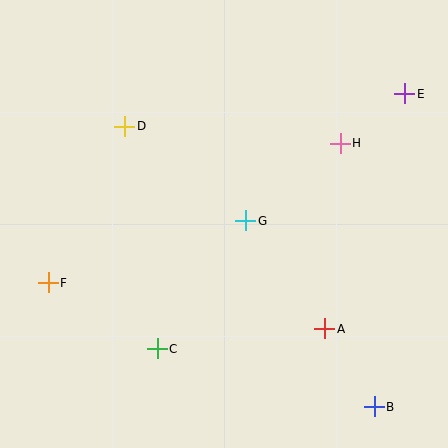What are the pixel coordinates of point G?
Point G is at (246, 221).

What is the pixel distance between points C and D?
The distance between C and D is 225 pixels.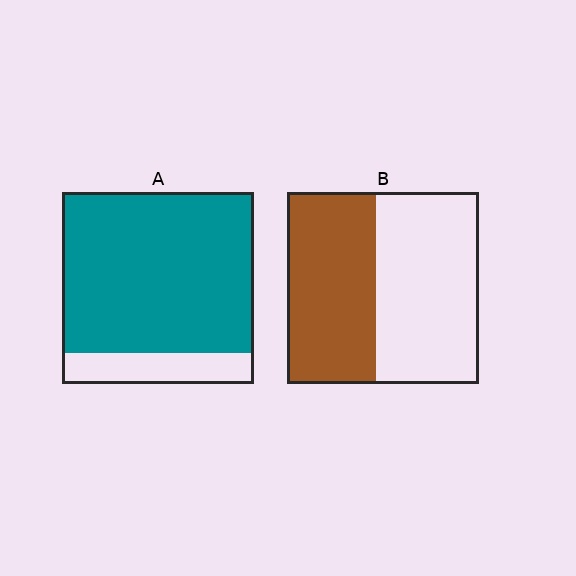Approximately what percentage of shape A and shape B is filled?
A is approximately 85% and B is approximately 45%.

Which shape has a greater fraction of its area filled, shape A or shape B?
Shape A.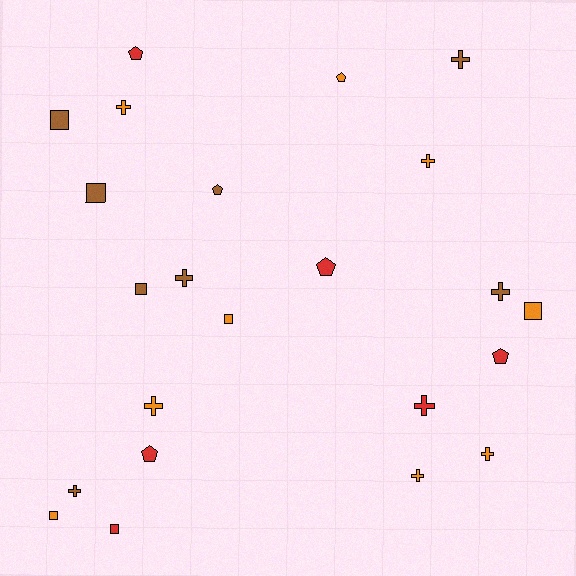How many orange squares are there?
There are 3 orange squares.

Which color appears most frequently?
Orange, with 9 objects.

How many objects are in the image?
There are 23 objects.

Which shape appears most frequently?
Cross, with 10 objects.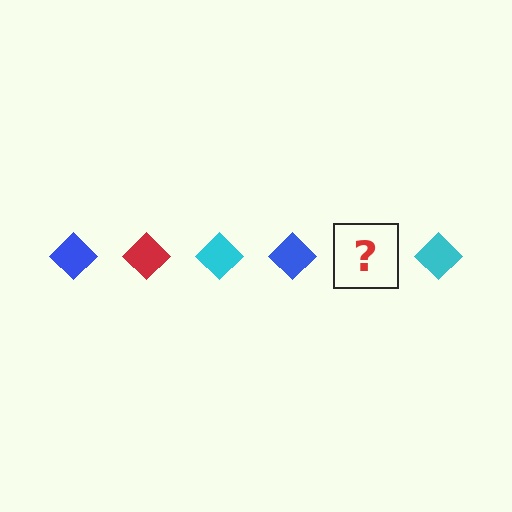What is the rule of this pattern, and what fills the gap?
The rule is that the pattern cycles through blue, red, cyan diamonds. The gap should be filled with a red diamond.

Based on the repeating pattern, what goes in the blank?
The blank should be a red diamond.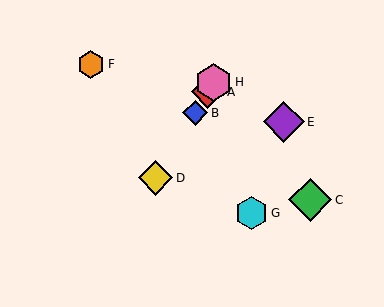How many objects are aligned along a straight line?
4 objects (A, B, D, H) are aligned along a straight line.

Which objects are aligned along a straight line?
Objects A, B, D, H are aligned along a straight line.